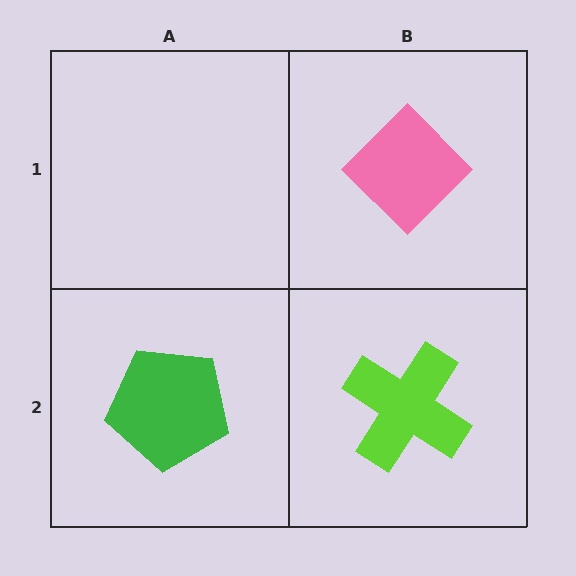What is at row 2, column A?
A green pentagon.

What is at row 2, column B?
A lime cross.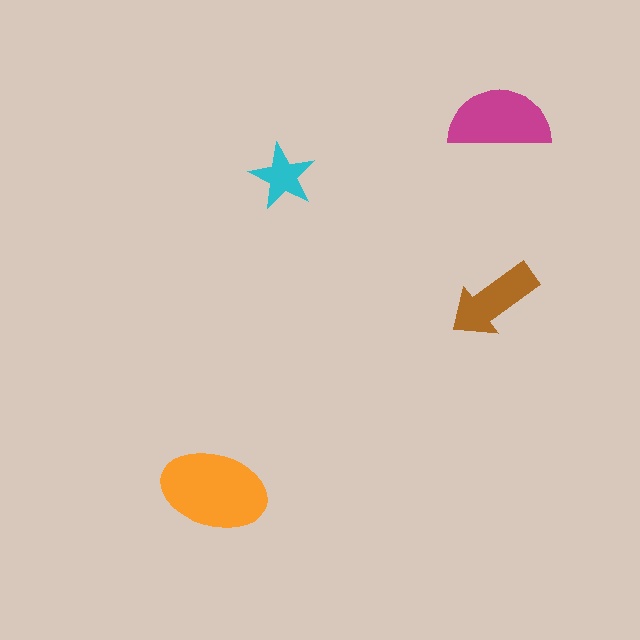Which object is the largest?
The orange ellipse.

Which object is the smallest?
The cyan star.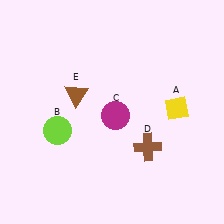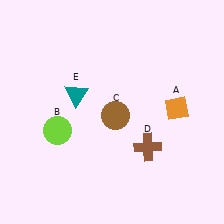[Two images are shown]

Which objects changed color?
A changed from yellow to orange. C changed from magenta to brown. E changed from brown to teal.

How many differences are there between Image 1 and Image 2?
There are 3 differences between the two images.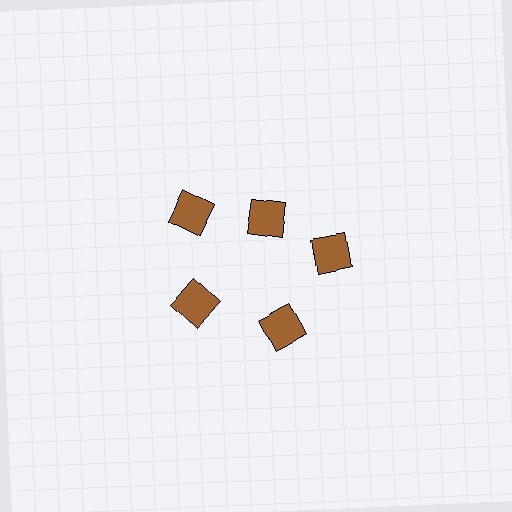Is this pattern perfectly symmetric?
No. The 5 brown squares are arranged in a ring, but one element near the 1 o'clock position is pulled inward toward the center, breaking the 5-fold rotational symmetry.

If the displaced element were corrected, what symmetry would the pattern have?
It would have 5-fold rotational symmetry — the pattern would map onto itself every 72 degrees.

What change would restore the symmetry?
The symmetry would be restored by moving it outward, back onto the ring so that all 5 squares sit at equal angles and equal distance from the center.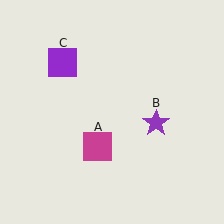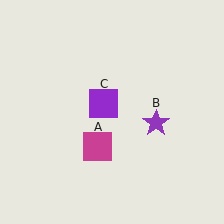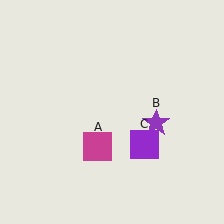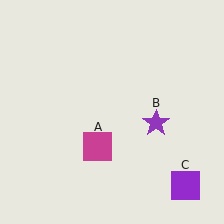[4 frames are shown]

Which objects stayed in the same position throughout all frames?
Magenta square (object A) and purple star (object B) remained stationary.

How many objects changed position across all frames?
1 object changed position: purple square (object C).